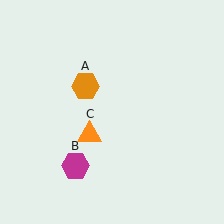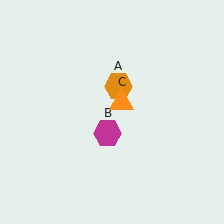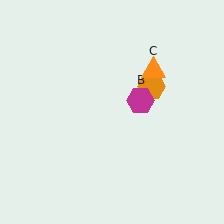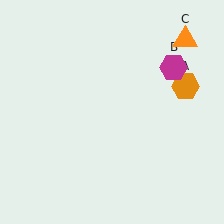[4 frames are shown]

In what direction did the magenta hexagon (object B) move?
The magenta hexagon (object B) moved up and to the right.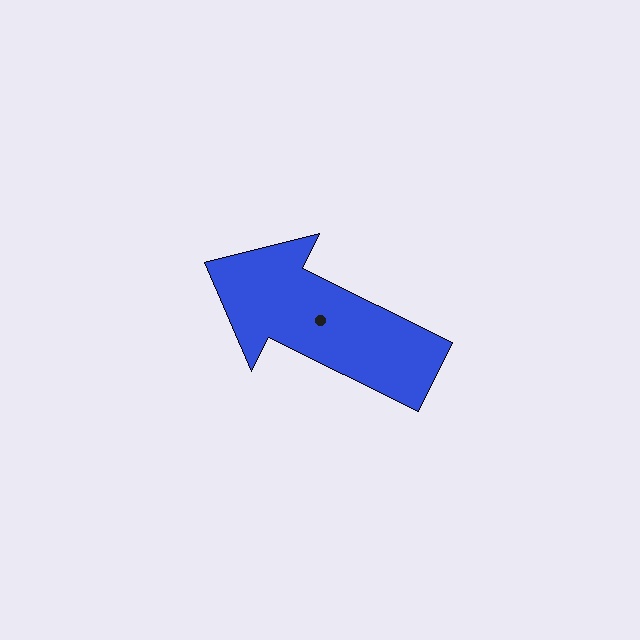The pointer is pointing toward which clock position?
Roughly 10 o'clock.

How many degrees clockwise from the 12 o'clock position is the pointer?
Approximately 296 degrees.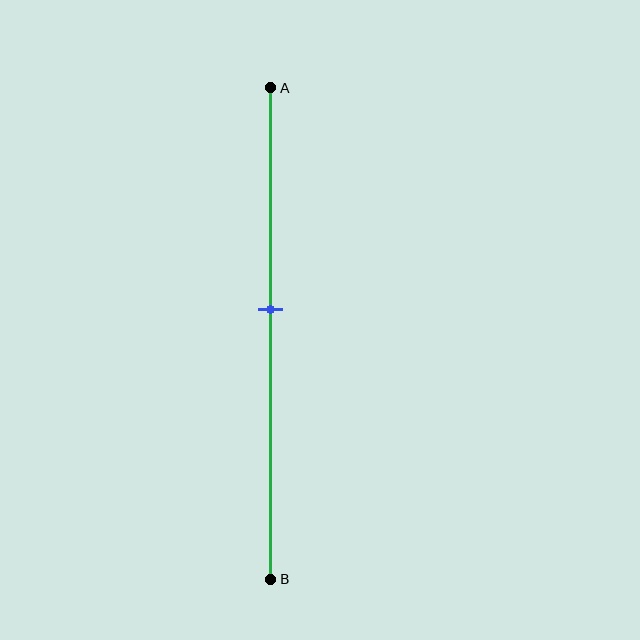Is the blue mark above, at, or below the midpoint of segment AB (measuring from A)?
The blue mark is above the midpoint of segment AB.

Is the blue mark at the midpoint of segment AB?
No, the mark is at about 45% from A, not at the 50% midpoint.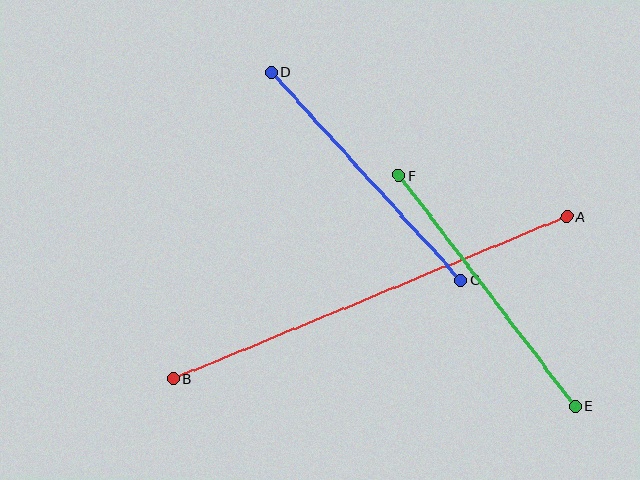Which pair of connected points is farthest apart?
Points A and B are farthest apart.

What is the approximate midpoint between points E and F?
The midpoint is at approximately (487, 291) pixels.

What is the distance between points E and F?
The distance is approximately 290 pixels.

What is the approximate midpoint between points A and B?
The midpoint is at approximately (370, 298) pixels.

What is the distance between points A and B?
The distance is approximately 426 pixels.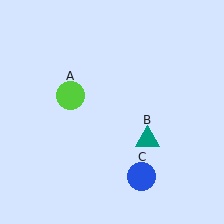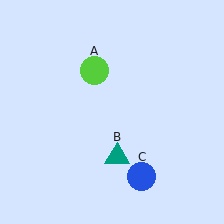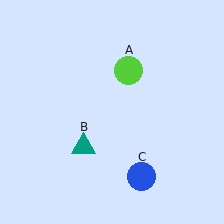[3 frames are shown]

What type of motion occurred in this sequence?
The lime circle (object A), teal triangle (object B) rotated clockwise around the center of the scene.